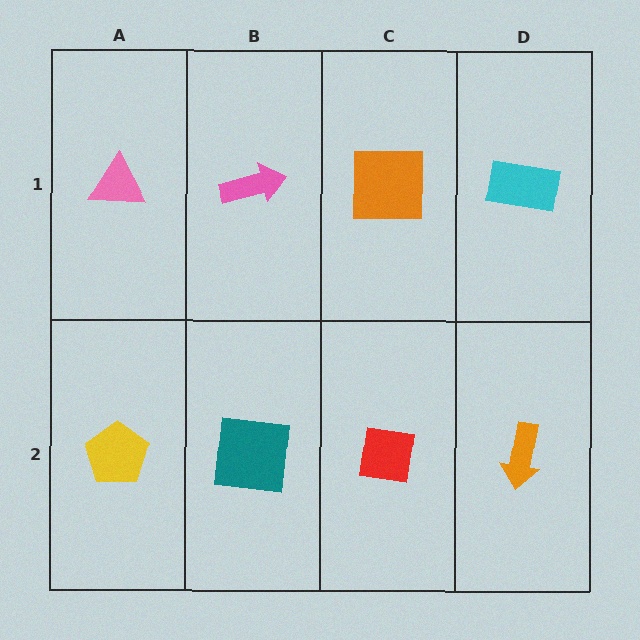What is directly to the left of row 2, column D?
A red square.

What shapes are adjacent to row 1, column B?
A teal square (row 2, column B), a pink triangle (row 1, column A), an orange square (row 1, column C).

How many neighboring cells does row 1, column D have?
2.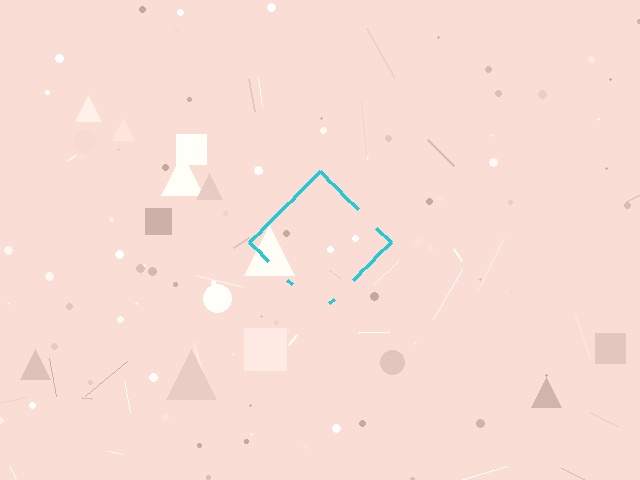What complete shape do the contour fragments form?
The contour fragments form a diamond.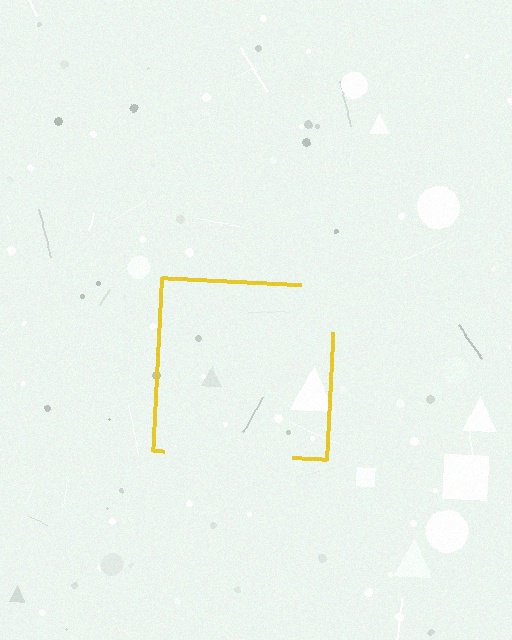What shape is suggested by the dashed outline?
The dashed outline suggests a square.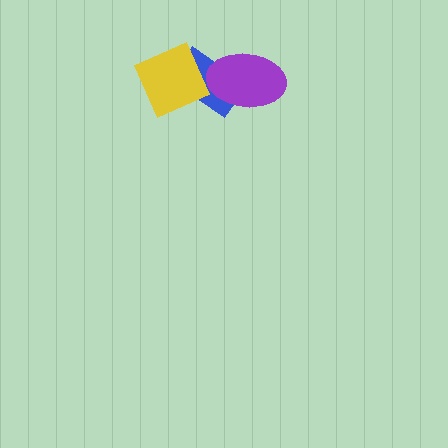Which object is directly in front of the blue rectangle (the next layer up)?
The yellow diamond is directly in front of the blue rectangle.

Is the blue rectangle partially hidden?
Yes, it is partially covered by another shape.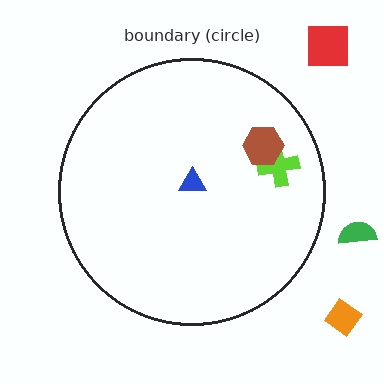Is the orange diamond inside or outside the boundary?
Outside.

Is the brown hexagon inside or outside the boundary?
Inside.